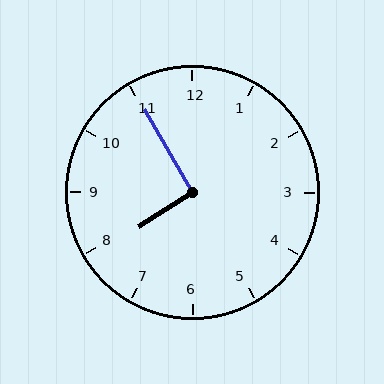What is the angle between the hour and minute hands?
Approximately 92 degrees.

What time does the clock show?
7:55.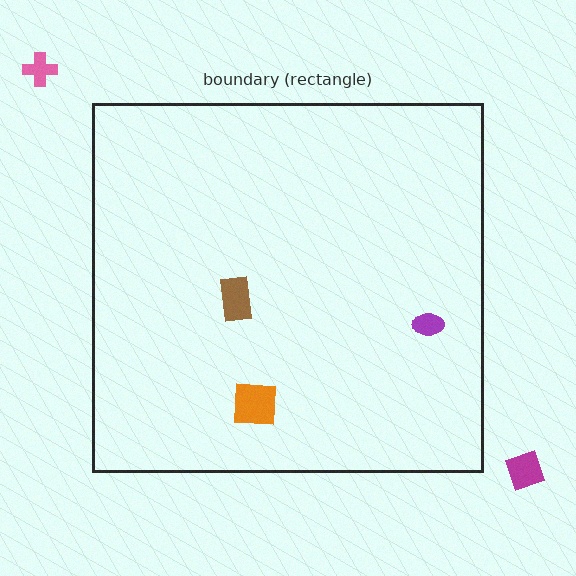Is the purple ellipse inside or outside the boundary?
Inside.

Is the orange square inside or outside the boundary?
Inside.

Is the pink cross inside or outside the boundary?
Outside.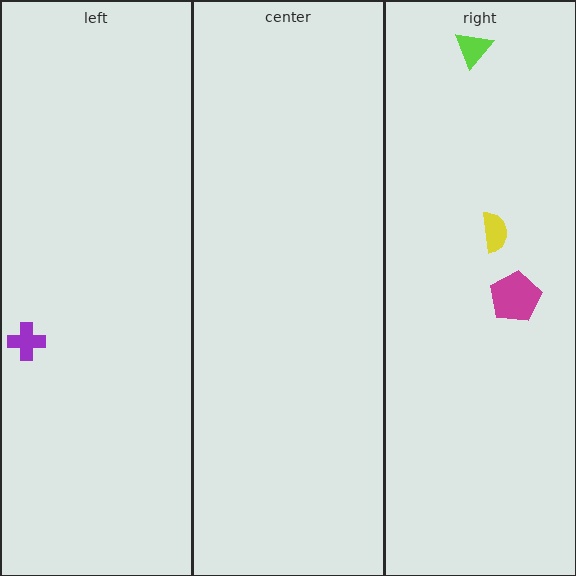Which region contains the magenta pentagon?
The right region.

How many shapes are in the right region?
3.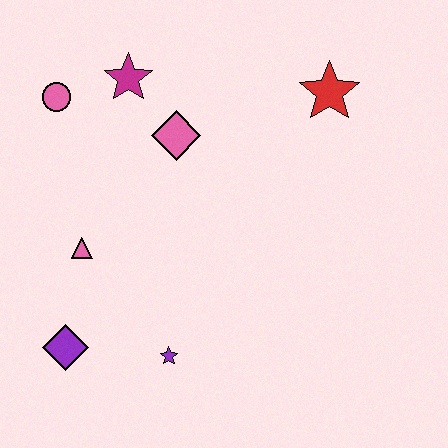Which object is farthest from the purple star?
The red star is farthest from the purple star.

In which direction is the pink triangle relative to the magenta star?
The pink triangle is below the magenta star.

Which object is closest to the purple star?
The purple diamond is closest to the purple star.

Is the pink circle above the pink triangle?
Yes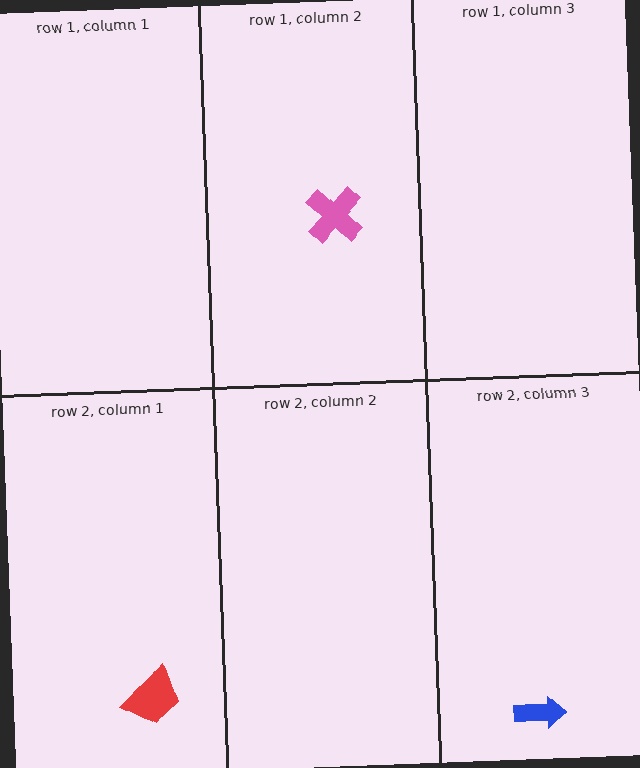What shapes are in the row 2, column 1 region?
The red trapezoid.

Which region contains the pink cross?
The row 1, column 2 region.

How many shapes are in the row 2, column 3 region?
1.